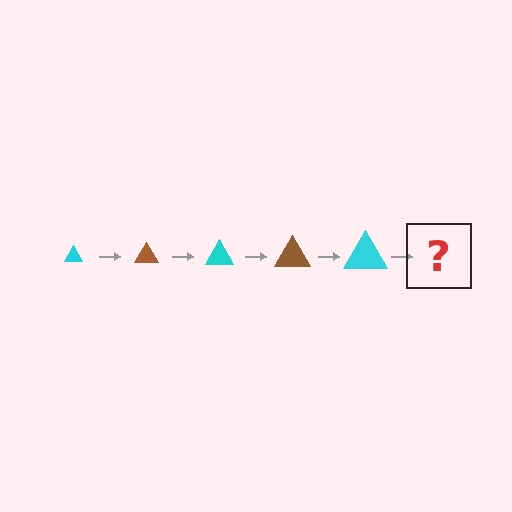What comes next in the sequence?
The next element should be a brown triangle, larger than the previous one.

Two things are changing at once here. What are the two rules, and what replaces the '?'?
The two rules are that the triangle grows larger each step and the color cycles through cyan and brown. The '?' should be a brown triangle, larger than the previous one.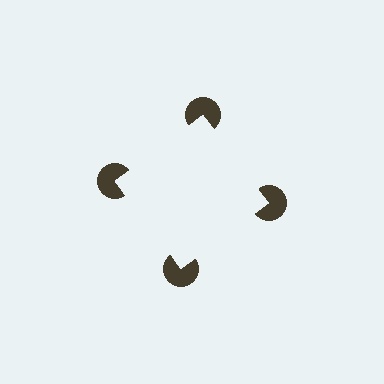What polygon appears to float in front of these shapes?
An illusory square — its edges are inferred from the aligned wedge cuts in the pac-man discs, not physically drawn.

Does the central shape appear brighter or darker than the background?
It typically appears slightly brighter than the background, even though no actual brightness change is drawn.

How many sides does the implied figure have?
4 sides.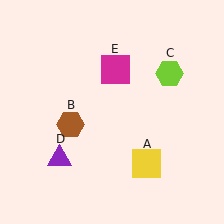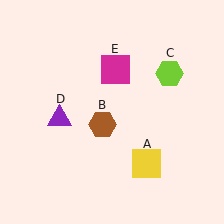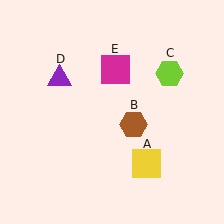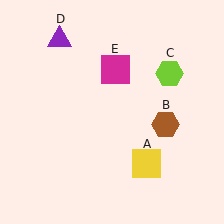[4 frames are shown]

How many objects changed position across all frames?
2 objects changed position: brown hexagon (object B), purple triangle (object D).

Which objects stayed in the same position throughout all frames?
Yellow square (object A) and lime hexagon (object C) and magenta square (object E) remained stationary.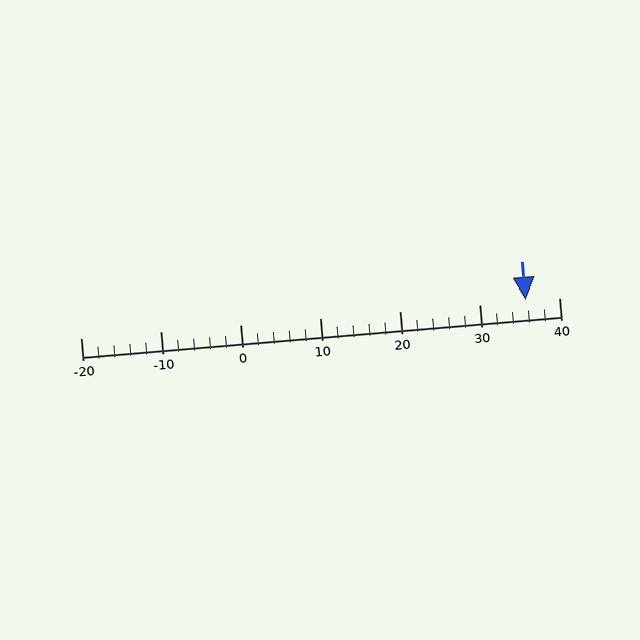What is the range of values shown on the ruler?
The ruler shows values from -20 to 40.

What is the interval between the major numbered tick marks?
The major tick marks are spaced 10 units apart.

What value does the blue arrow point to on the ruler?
The blue arrow points to approximately 36.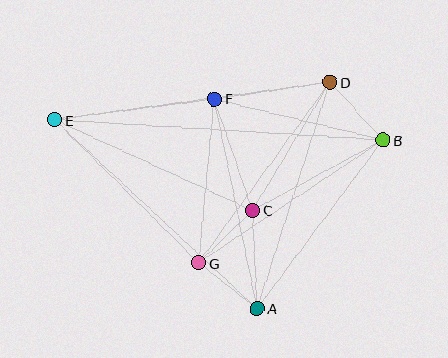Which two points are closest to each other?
Points A and G are closest to each other.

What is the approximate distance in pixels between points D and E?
The distance between D and E is approximately 278 pixels.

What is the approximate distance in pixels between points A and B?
The distance between A and B is approximately 210 pixels.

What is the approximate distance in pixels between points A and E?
The distance between A and E is approximately 277 pixels.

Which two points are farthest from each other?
Points B and E are farthest from each other.